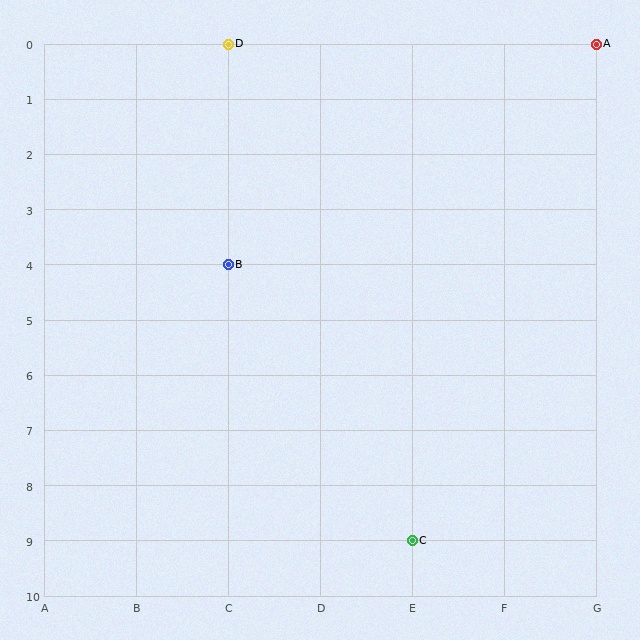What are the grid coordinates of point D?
Point D is at grid coordinates (C, 0).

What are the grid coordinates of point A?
Point A is at grid coordinates (G, 0).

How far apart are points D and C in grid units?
Points D and C are 2 columns and 9 rows apart (about 9.2 grid units diagonally).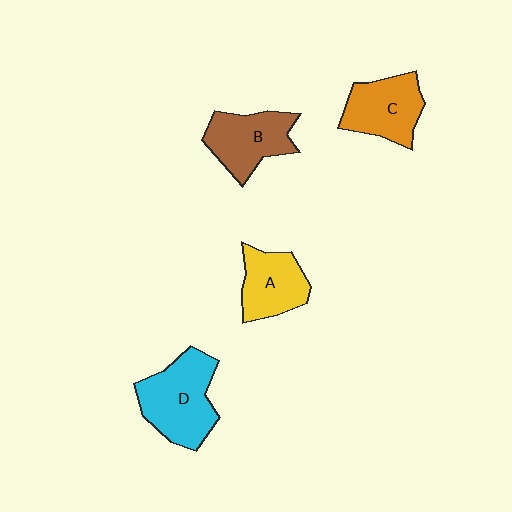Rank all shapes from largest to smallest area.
From largest to smallest: D (cyan), B (brown), C (orange), A (yellow).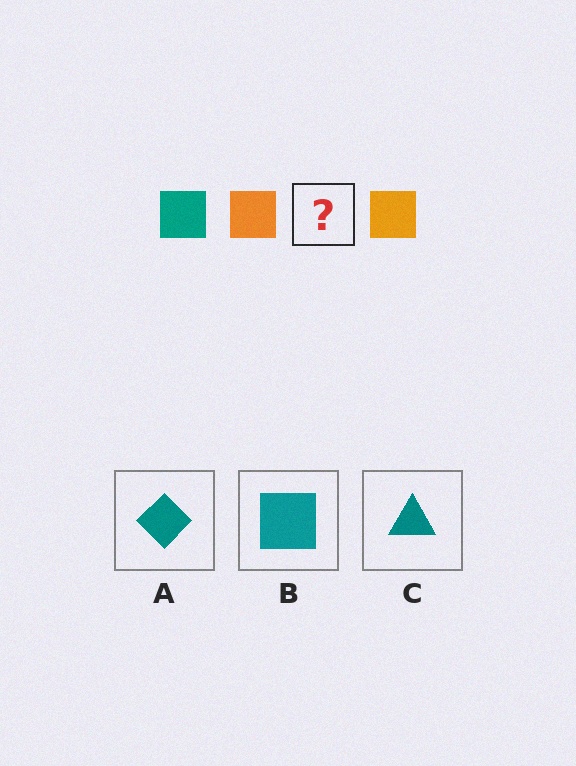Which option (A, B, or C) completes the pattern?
B.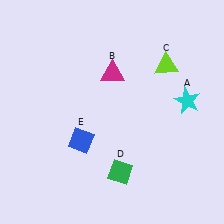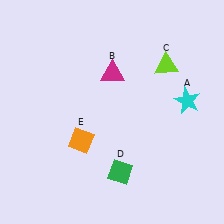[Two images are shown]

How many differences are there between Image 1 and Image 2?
There is 1 difference between the two images.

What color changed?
The diamond (E) changed from blue in Image 1 to orange in Image 2.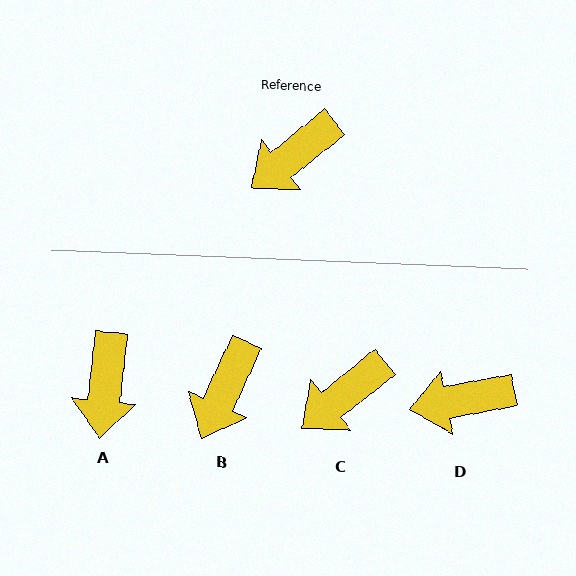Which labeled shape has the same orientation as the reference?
C.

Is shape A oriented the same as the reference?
No, it is off by about 45 degrees.